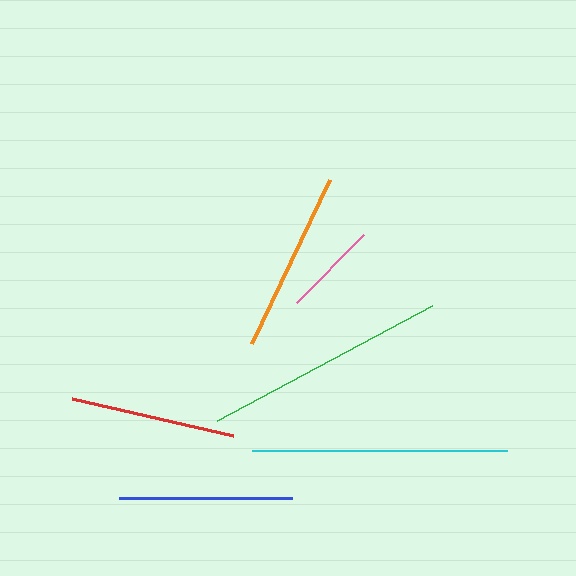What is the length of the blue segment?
The blue segment is approximately 173 pixels long.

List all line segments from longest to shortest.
From longest to shortest: cyan, green, orange, blue, red, pink.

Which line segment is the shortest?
The pink line is the shortest at approximately 96 pixels.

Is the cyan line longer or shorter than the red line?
The cyan line is longer than the red line.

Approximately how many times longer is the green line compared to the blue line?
The green line is approximately 1.4 times the length of the blue line.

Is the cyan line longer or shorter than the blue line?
The cyan line is longer than the blue line.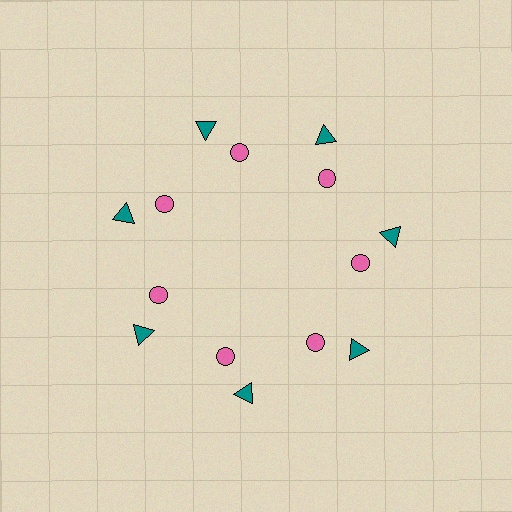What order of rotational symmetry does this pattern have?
This pattern has 7-fold rotational symmetry.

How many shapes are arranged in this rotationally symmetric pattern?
There are 14 shapes, arranged in 7 groups of 2.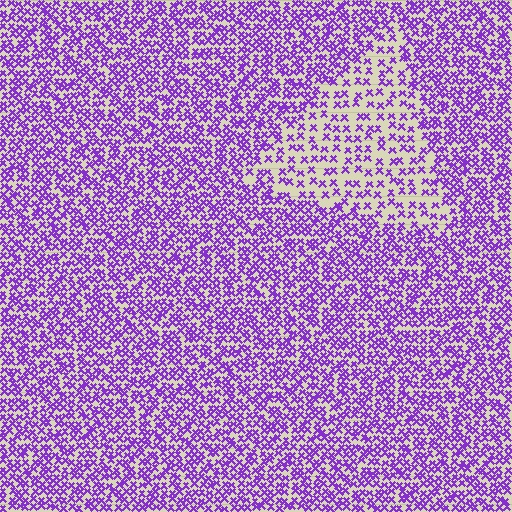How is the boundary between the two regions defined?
The boundary is defined by a change in element density (approximately 2.1x ratio). All elements are the same color, size, and shape.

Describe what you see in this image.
The image contains small purple elements arranged at two different densities. A triangle-shaped region is visible where the elements are less densely packed than the surrounding area.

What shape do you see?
I see a triangle.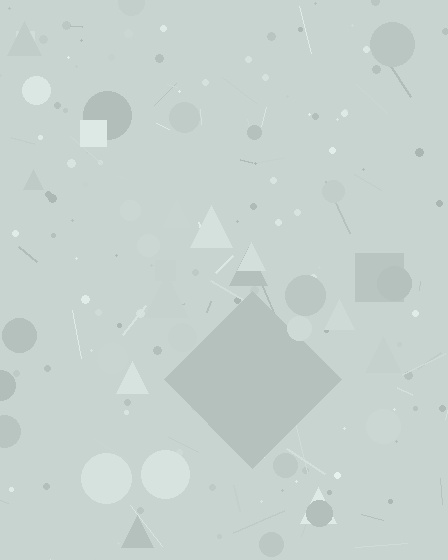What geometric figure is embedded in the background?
A diamond is embedded in the background.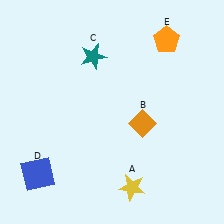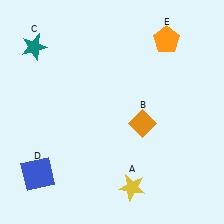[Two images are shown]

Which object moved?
The teal star (C) moved left.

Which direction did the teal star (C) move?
The teal star (C) moved left.